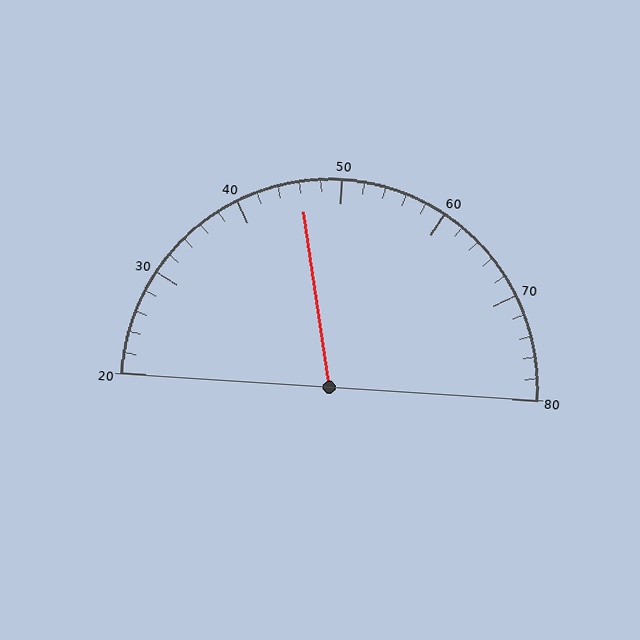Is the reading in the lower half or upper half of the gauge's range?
The reading is in the lower half of the range (20 to 80).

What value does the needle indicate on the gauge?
The needle indicates approximately 46.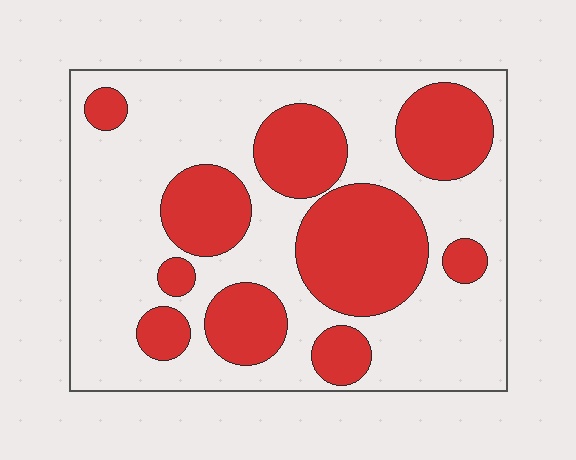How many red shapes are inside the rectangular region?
10.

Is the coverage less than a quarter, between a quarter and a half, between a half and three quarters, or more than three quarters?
Between a quarter and a half.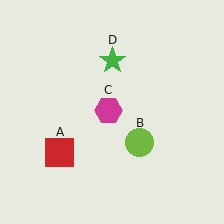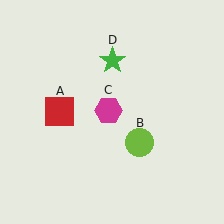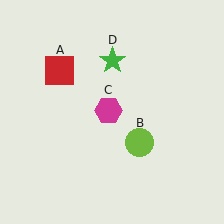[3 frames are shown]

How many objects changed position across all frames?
1 object changed position: red square (object A).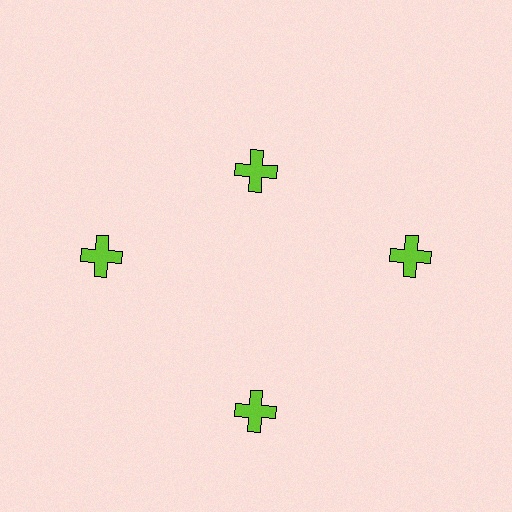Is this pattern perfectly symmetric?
No. The 4 lime crosses are arranged in a ring, but one element near the 12 o'clock position is pulled inward toward the center, breaking the 4-fold rotational symmetry.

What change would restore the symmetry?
The symmetry would be restored by moving it outward, back onto the ring so that all 4 crosses sit at equal angles and equal distance from the center.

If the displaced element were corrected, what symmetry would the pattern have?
It would have 4-fold rotational symmetry — the pattern would map onto itself every 90 degrees.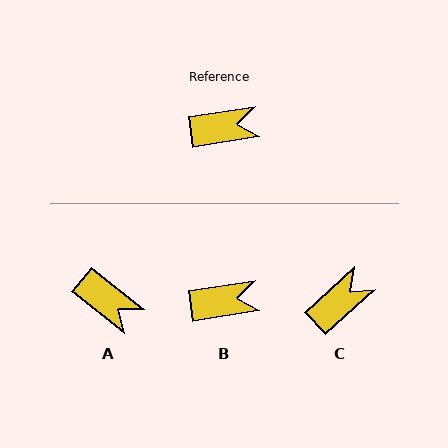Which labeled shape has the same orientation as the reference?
B.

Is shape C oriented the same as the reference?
No, it is off by about 33 degrees.